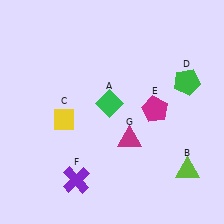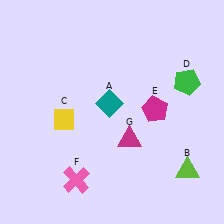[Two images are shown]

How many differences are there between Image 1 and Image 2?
There are 2 differences between the two images.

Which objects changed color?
A changed from green to teal. F changed from purple to pink.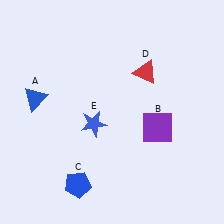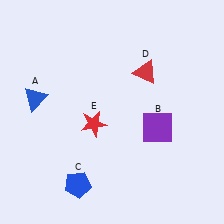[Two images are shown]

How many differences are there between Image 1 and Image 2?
There is 1 difference between the two images.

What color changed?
The star (E) changed from blue in Image 1 to red in Image 2.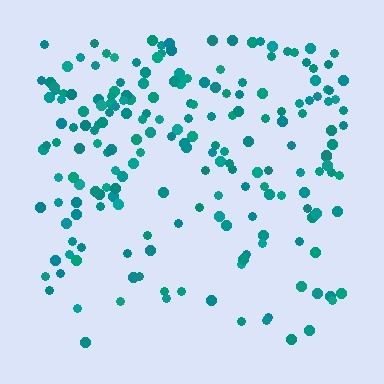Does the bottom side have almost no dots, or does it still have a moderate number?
Still a moderate number, just noticeably fewer than the top.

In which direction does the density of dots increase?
From bottom to top, with the top side densest.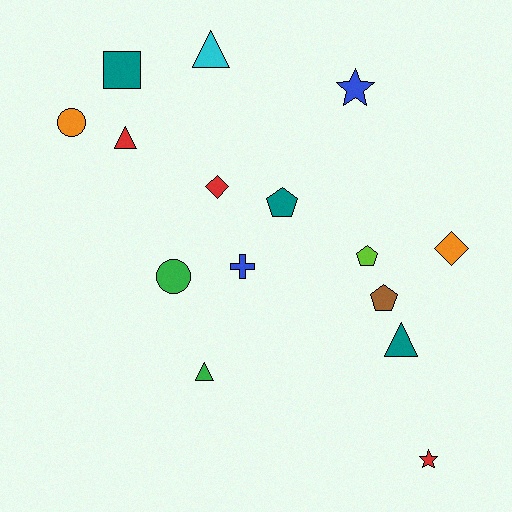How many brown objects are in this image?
There is 1 brown object.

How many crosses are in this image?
There is 1 cross.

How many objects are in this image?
There are 15 objects.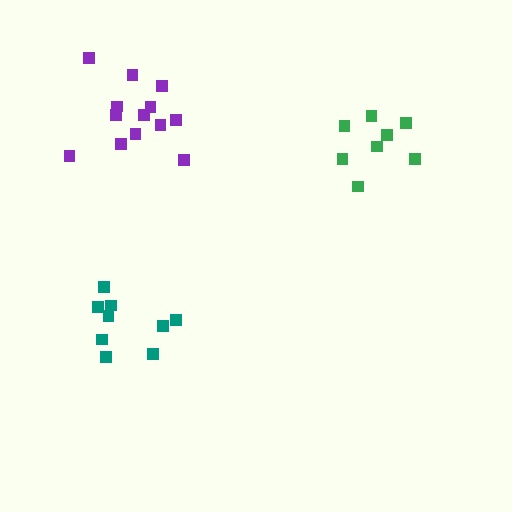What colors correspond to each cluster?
The clusters are colored: green, purple, teal.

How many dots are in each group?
Group 1: 8 dots, Group 2: 13 dots, Group 3: 9 dots (30 total).